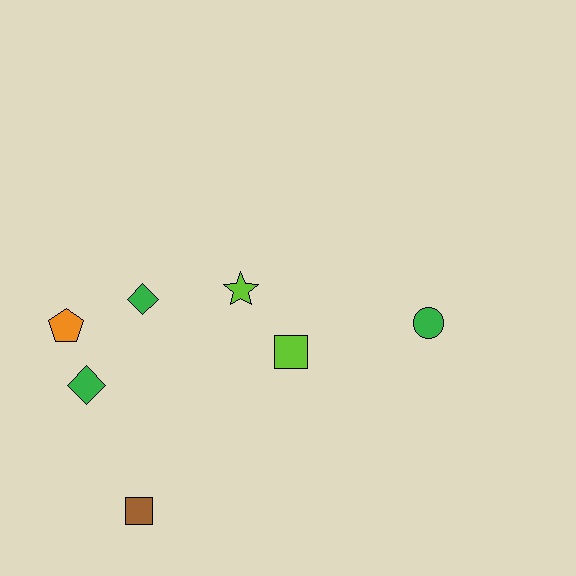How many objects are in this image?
There are 7 objects.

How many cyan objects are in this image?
There are no cyan objects.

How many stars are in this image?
There is 1 star.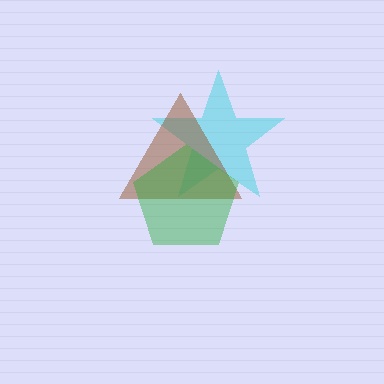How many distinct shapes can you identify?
There are 3 distinct shapes: a cyan star, a brown triangle, a green pentagon.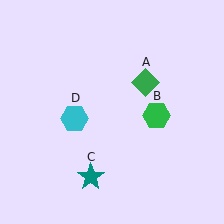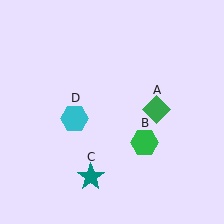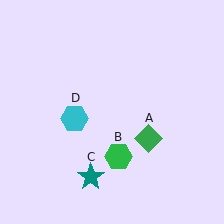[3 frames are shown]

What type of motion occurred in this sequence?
The green diamond (object A), green hexagon (object B) rotated clockwise around the center of the scene.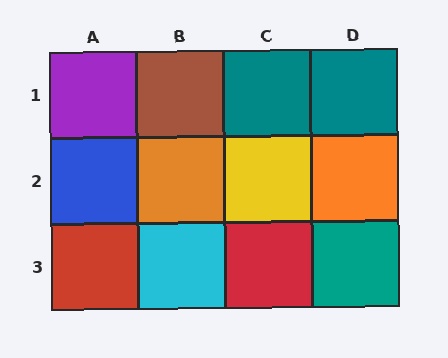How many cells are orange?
2 cells are orange.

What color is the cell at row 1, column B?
Brown.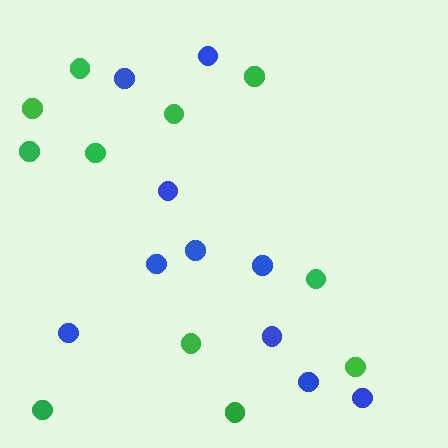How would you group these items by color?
There are 2 groups: one group of blue circles (10) and one group of green circles (11).